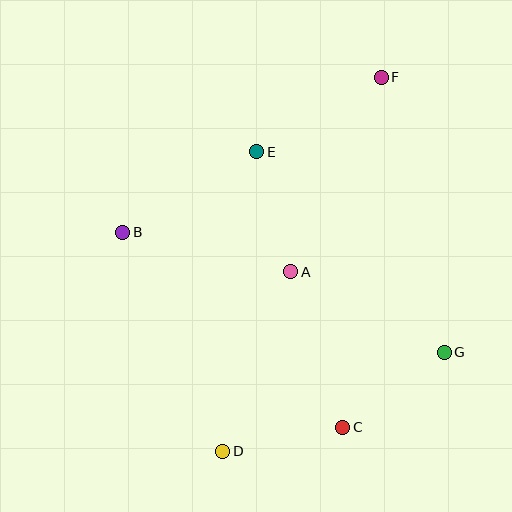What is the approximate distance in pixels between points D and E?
The distance between D and E is approximately 301 pixels.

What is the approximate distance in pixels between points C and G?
The distance between C and G is approximately 126 pixels.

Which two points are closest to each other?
Points C and D are closest to each other.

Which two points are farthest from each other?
Points D and F are farthest from each other.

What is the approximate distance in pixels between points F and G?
The distance between F and G is approximately 282 pixels.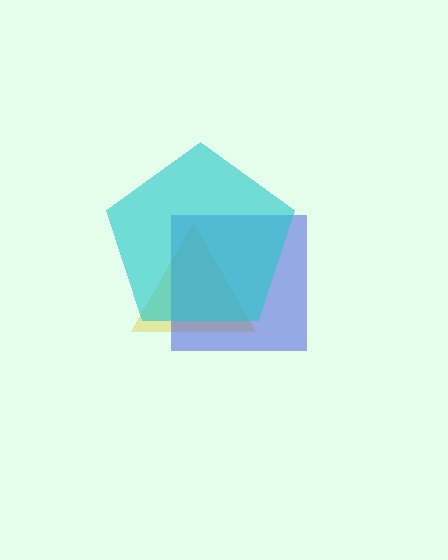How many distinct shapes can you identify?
There are 3 distinct shapes: a yellow triangle, a blue square, a cyan pentagon.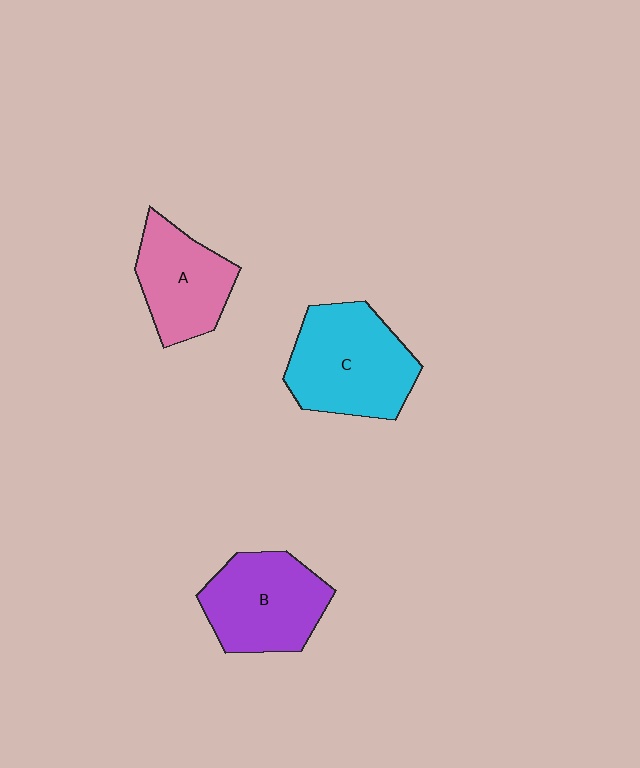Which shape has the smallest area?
Shape A (pink).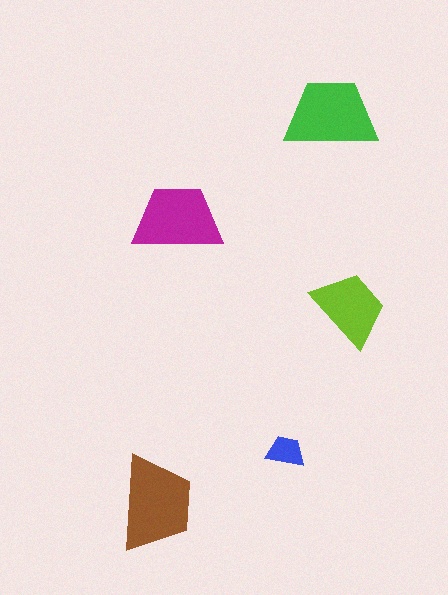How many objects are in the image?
There are 5 objects in the image.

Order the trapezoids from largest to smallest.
the brown one, the green one, the magenta one, the lime one, the blue one.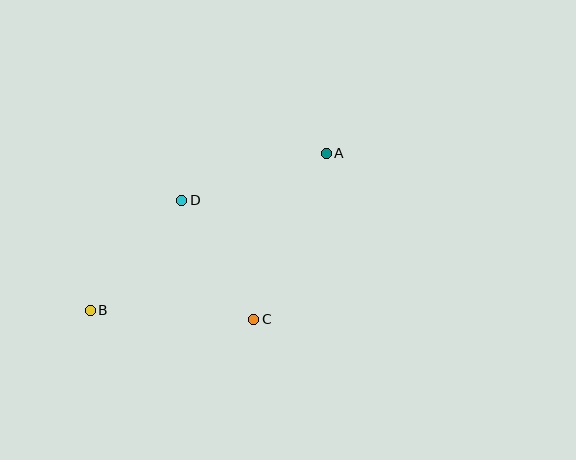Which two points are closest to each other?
Points C and D are closest to each other.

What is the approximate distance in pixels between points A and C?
The distance between A and C is approximately 181 pixels.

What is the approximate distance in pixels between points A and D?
The distance between A and D is approximately 152 pixels.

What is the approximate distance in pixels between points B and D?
The distance between B and D is approximately 143 pixels.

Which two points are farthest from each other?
Points A and B are farthest from each other.